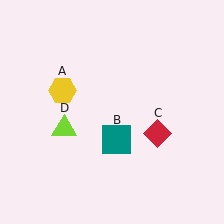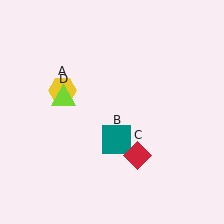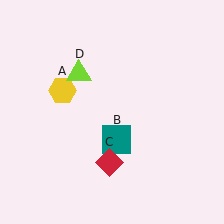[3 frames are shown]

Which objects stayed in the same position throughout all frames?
Yellow hexagon (object A) and teal square (object B) remained stationary.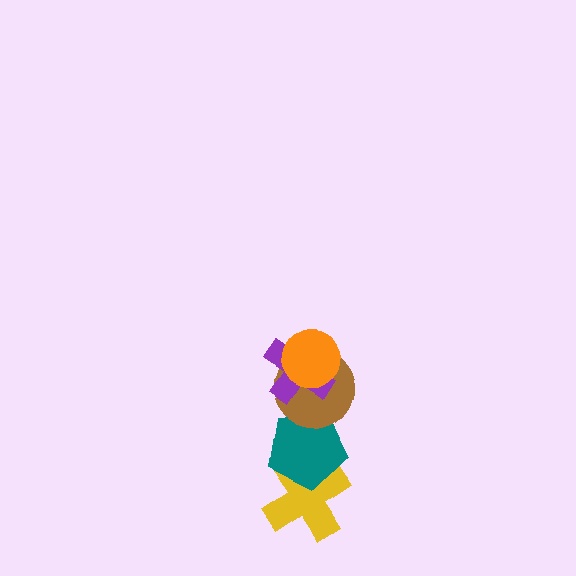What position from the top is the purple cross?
The purple cross is 2nd from the top.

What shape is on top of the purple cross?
The orange circle is on top of the purple cross.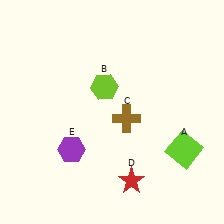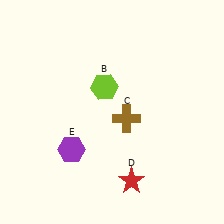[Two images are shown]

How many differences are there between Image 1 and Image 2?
There is 1 difference between the two images.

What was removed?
The lime square (A) was removed in Image 2.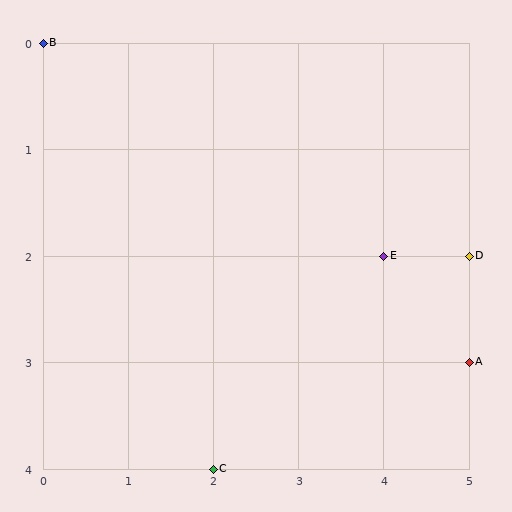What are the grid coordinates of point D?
Point D is at grid coordinates (5, 2).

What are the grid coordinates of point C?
Point C is at grid coordinates (2, 4).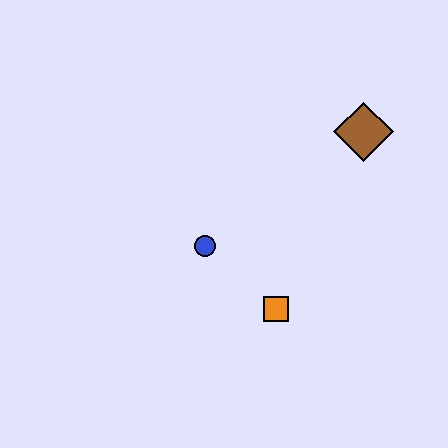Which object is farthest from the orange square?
The brown diamond is farthest from the orange square.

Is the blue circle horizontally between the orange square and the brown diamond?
No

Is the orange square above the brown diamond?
No